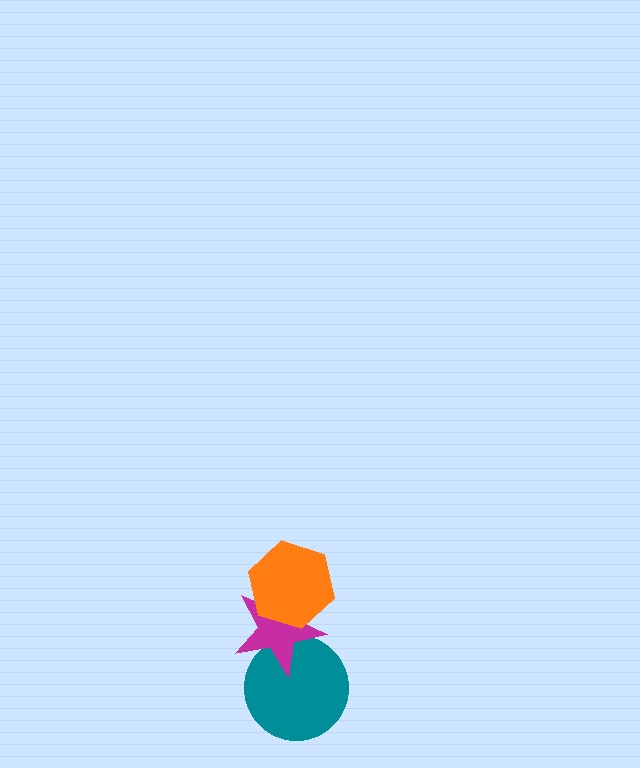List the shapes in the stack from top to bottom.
From top to bottom: the orange hexagon, the magenta star, the teal circle.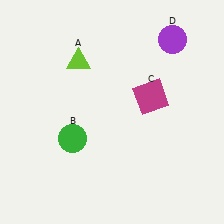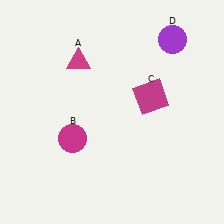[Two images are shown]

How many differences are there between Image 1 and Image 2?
There are 2 differences between the two images.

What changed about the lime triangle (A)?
In Image 1, A is lime. In Image 2, it changed to magenta.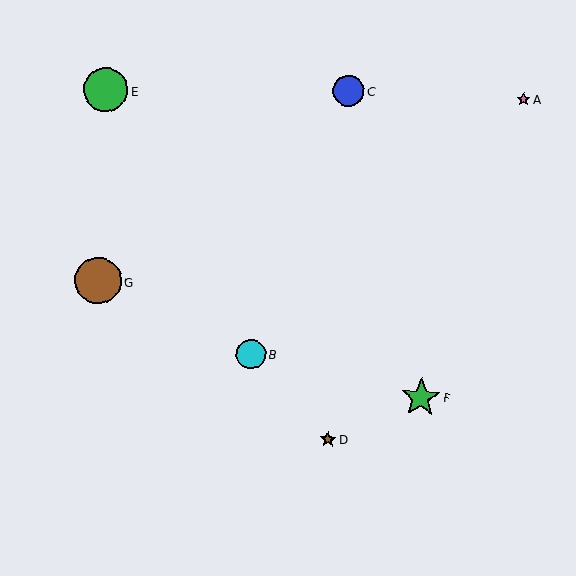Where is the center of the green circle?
The center of the green circle is at (105, 90).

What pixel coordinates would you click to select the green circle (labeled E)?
Click at (105, 90) to select the green circle E.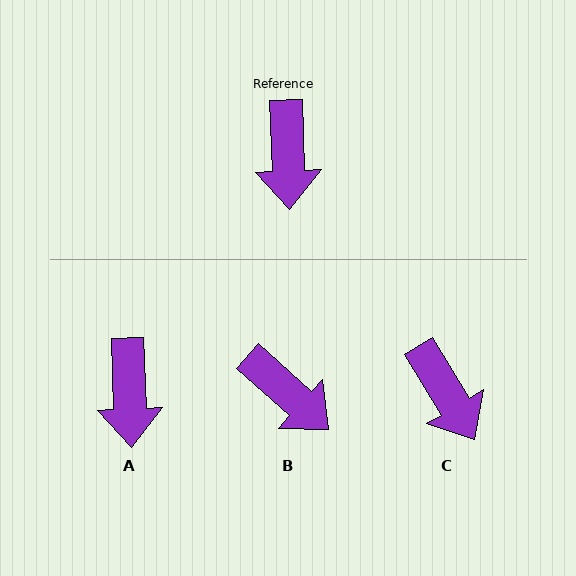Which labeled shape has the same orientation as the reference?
A.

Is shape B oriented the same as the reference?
No, it is off by about 46 degrees.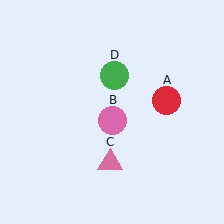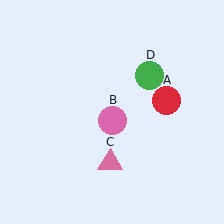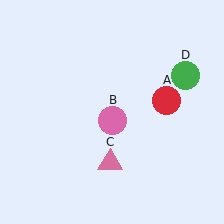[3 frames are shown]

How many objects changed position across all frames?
1 object changed position: green circle (object D).